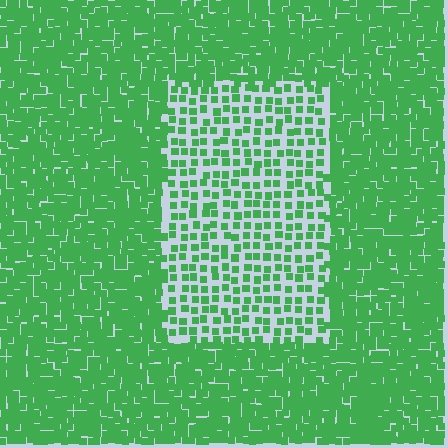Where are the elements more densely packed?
The elements are more densely packed outside the rectangle boundary.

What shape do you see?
I see a rectangle.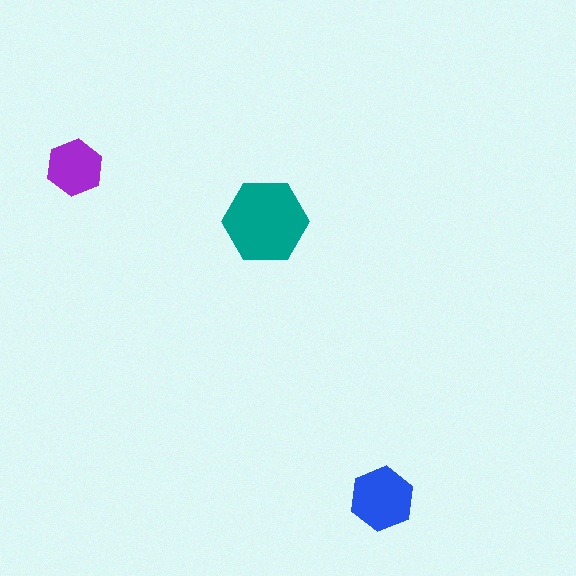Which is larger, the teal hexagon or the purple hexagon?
The teal one.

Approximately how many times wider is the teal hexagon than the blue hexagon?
About 1.5 times wider.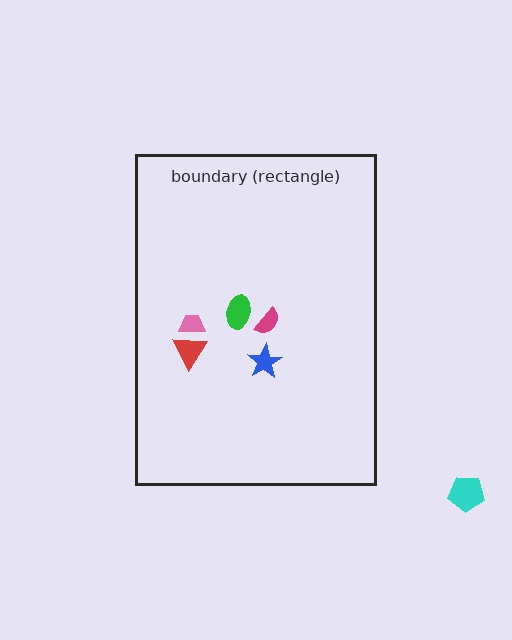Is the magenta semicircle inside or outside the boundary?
Inside.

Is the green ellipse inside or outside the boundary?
Inside.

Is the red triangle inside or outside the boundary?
Inside.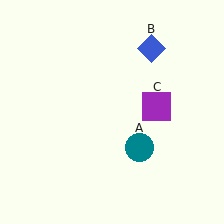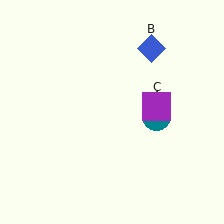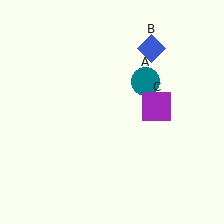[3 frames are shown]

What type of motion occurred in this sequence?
The teal circle (object A) rotated counterclockwise around the center of the scene.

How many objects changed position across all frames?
1 object changed position: teal circle (object A).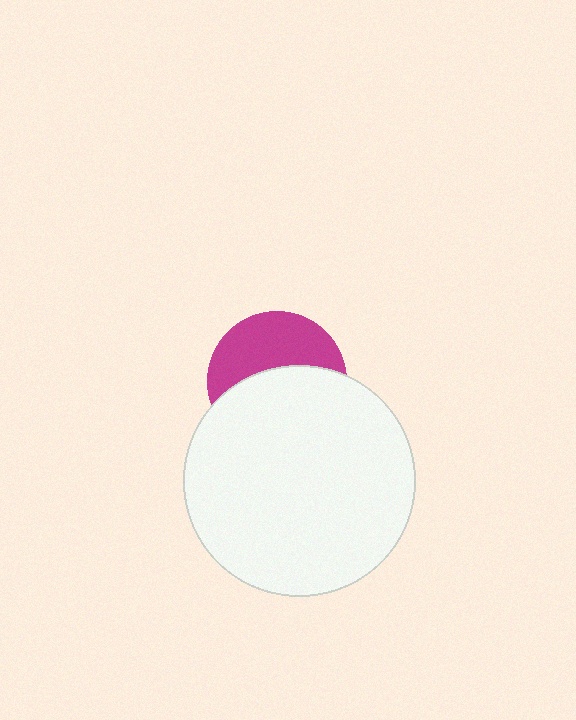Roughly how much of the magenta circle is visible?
A small part of it is visible (roughly 44%).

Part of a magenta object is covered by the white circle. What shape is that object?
It is a circle.